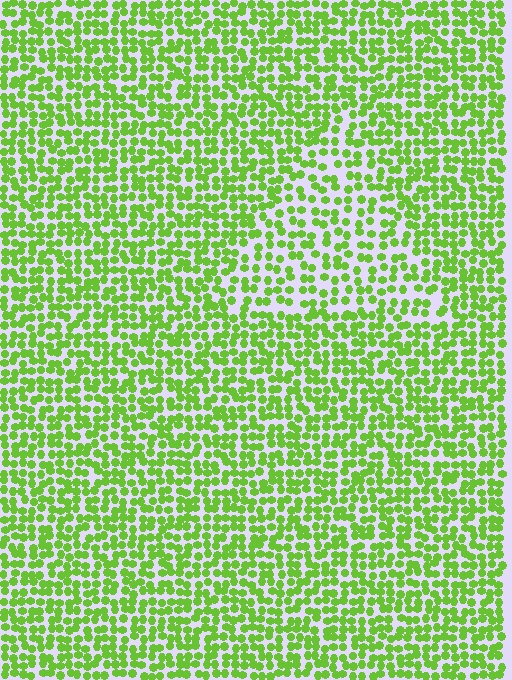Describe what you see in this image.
The image contains small lime elements arranged at two different densities. A triangle-shaped region is visible where the elements are less densely packed than the surrounding area.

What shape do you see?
I see a triangle.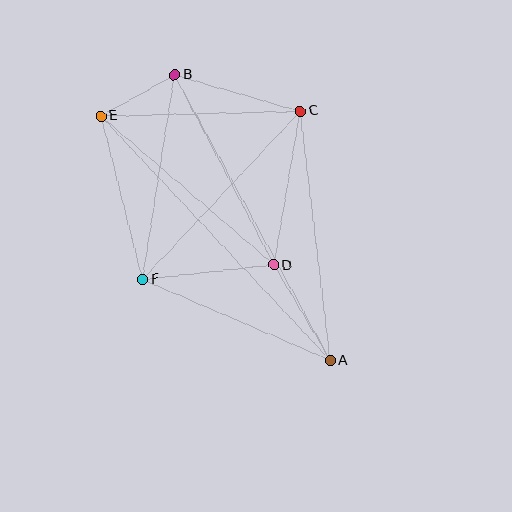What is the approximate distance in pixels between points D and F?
The distance between D and F is approximately 131 pixels.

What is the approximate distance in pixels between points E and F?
The distance between E and F is approximately 168 pixels.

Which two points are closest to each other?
Points B and E are closest to each other.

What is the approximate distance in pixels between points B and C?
The distance between B and C is approximately 130 pixels.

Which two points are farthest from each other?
Points A and E are farthest from each other.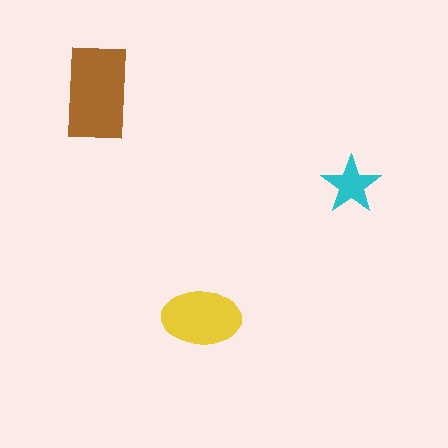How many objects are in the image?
There are 3 objects in the image.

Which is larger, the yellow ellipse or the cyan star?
The yellow ellipse.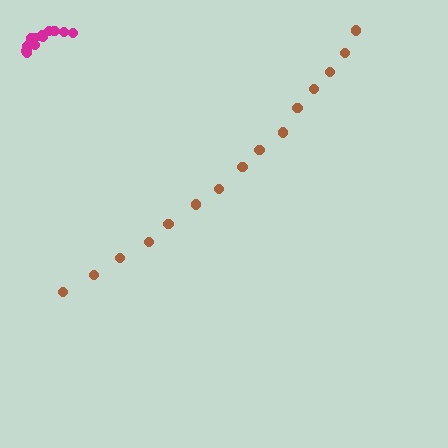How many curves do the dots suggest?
There are 2 distinct paths.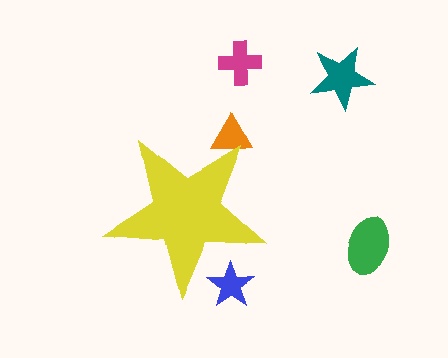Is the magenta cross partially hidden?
No, the magenta cross is fully visible.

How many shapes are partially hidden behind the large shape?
2 shapes are partially hidden.